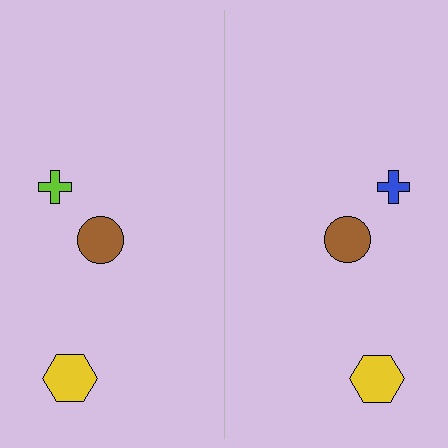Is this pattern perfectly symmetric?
No, the pattern is not perfectly symmetric. The blue cross on the right side breaks the symmetry — its mirror counterpart is lime.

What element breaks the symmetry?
The blue cross on the right side breaks the symmetry — its mirror counterpart is lime.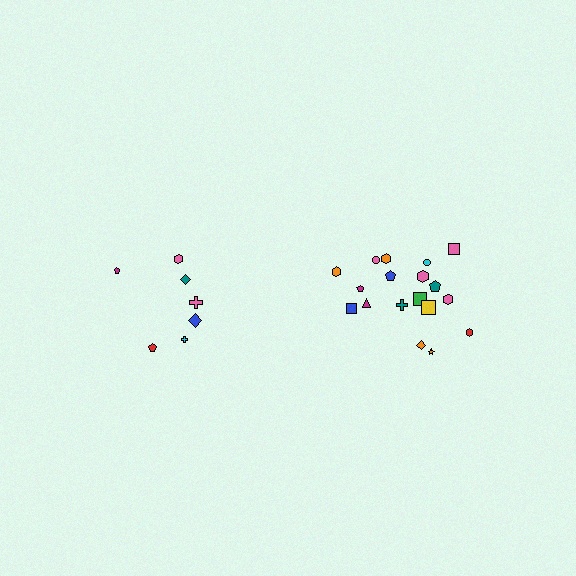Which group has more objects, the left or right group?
The right group.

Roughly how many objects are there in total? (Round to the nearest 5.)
Roughly 25 objects in total.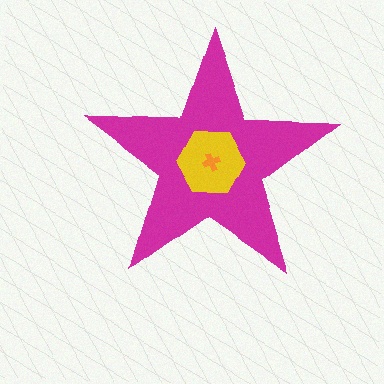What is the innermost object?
The orange cross.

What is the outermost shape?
The magenta star.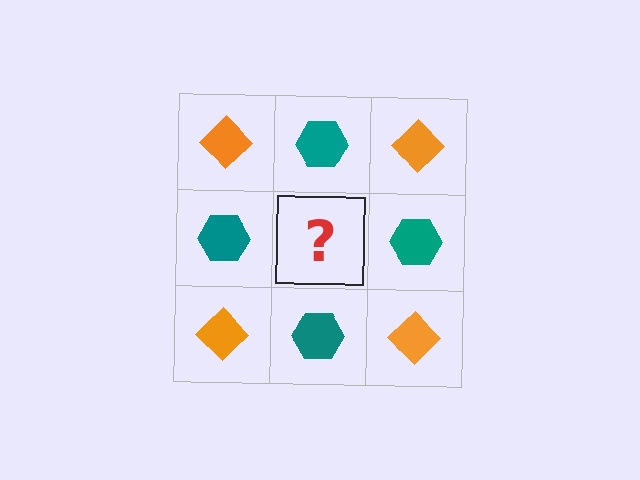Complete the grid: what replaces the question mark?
The question mark should be replaced with an orange diamond.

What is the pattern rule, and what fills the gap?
The rule is that it alternates orange diamond and teal hexagon in a checkerboard pattern. The gap should be filled with an orange diamond.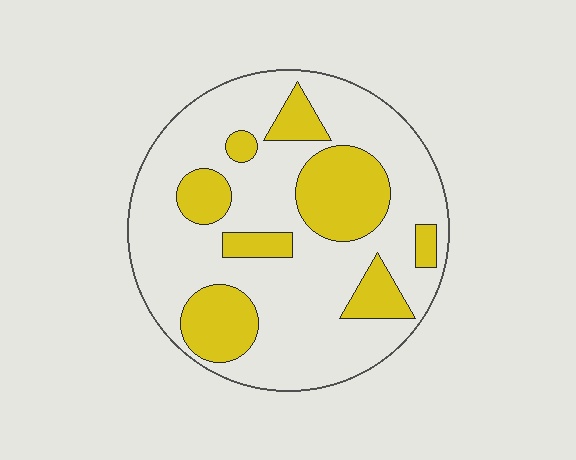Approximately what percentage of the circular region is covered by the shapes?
Approximately 30%.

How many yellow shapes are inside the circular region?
8.